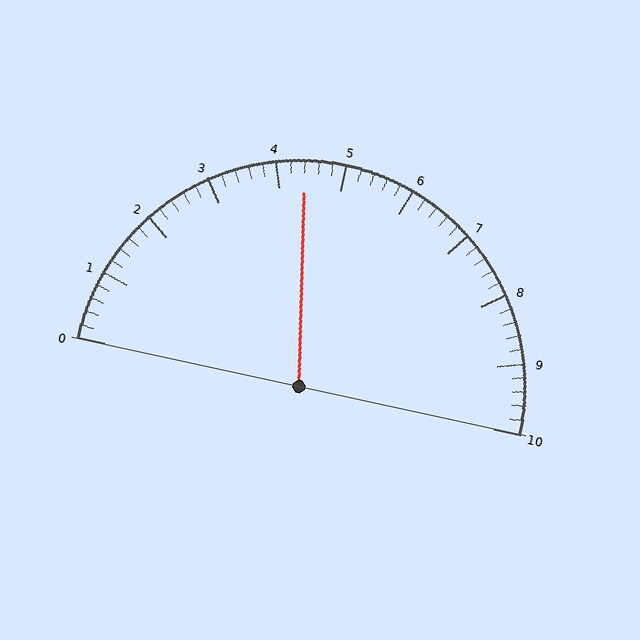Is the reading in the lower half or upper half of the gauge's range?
The reading is in the lower half of the range (0 to 10).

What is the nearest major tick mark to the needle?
The nearest major tick mark is 4.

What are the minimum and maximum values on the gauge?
The gauge ranges from 0 to 10.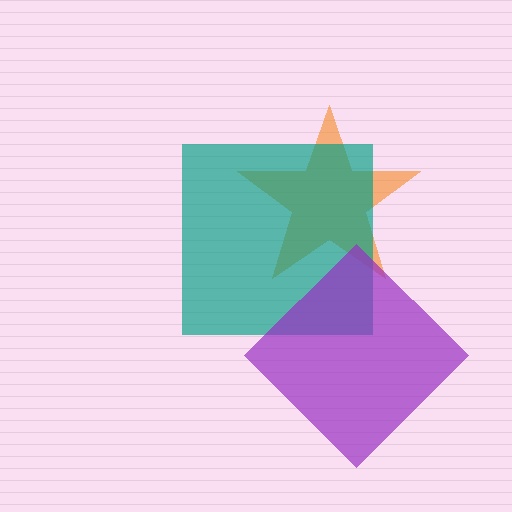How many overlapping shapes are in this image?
There are 3 overlapping shapes in the image.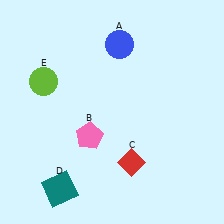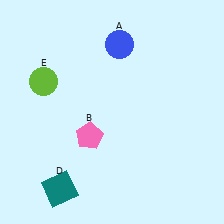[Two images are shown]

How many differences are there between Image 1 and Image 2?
There is 1 difference between the two images.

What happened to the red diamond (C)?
The red diamond (C) was removed in Image 2. It was in the bottom-right area of Image 1.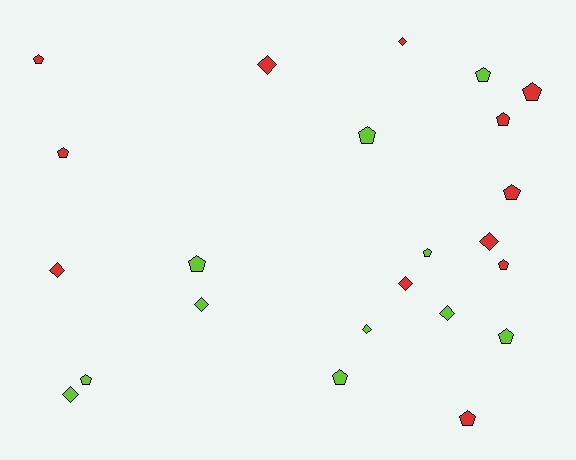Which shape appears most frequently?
Pentagon, with 14 objects.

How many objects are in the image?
There are 23 objects.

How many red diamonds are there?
There are 5 red diamonds.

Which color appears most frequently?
Red, with 12 objects.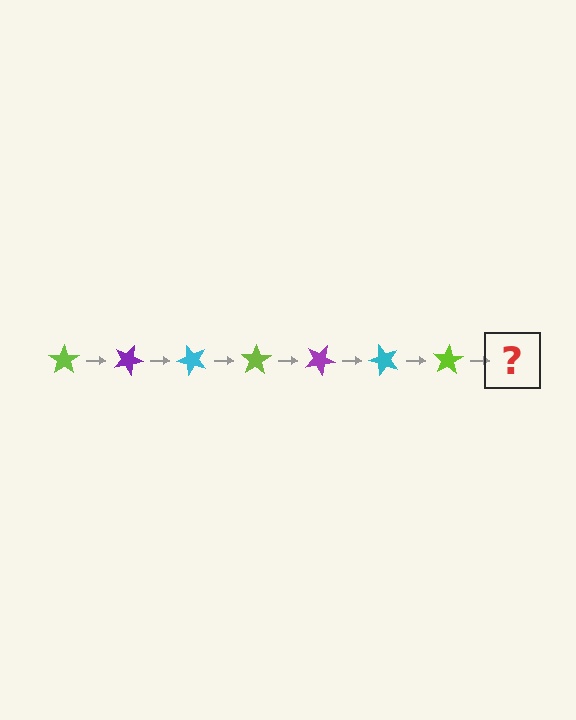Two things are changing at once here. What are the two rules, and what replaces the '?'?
The two rules are that it rotates 25 degrees each step and the color cycles through lime, purple, and cyan. The '?' should be a purple star, rotated 175 degrees from the start.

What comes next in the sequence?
The next element should be a purple star, rotated 175 degrees from the start.